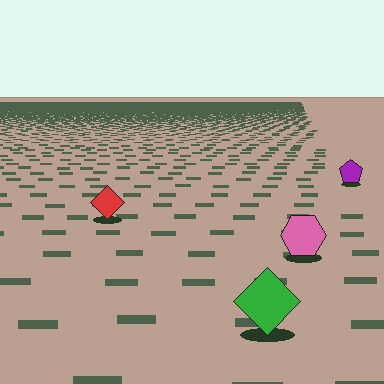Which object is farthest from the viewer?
The purple pentagon is farthest from the viewer. It appears smaller and the ground texture around it is denser.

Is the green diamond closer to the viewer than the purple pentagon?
Yes. The green diamond is closer — you can tell from the texture gradient: the ground texture is coarser near it.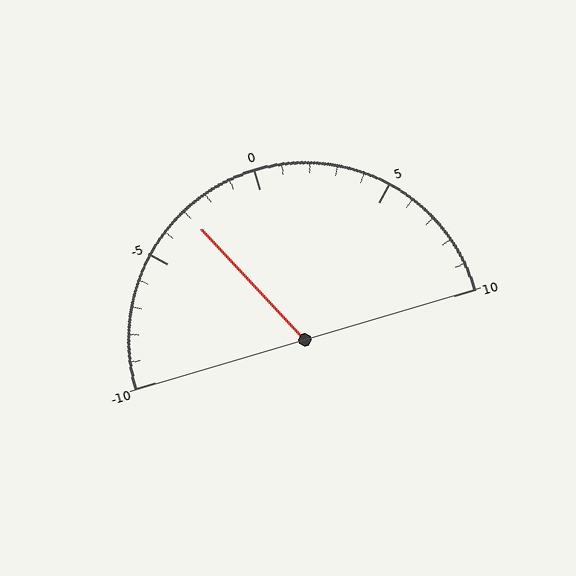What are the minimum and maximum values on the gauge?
The gauge ranges from -10 to 10.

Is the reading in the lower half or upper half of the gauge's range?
The reading is in the lower half of the range (-10 to 10).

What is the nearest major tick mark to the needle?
The nearest major tick mark is -5.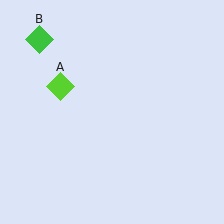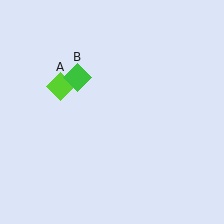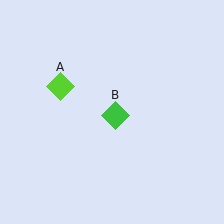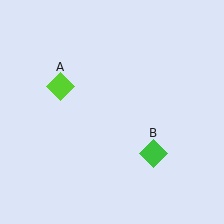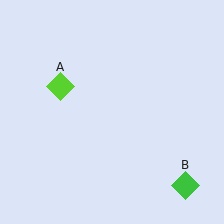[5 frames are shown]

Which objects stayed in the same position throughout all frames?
Lime diamond (object A) remained stationary.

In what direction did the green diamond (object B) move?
The green diamond (object B) moved down and to the right.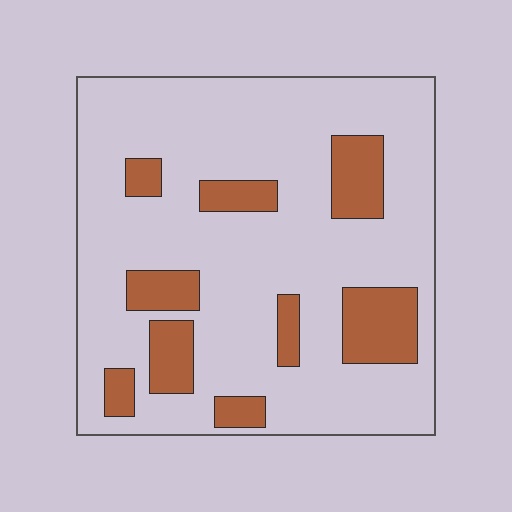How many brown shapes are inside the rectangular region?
9.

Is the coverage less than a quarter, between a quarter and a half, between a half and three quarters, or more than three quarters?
Less than a quarter.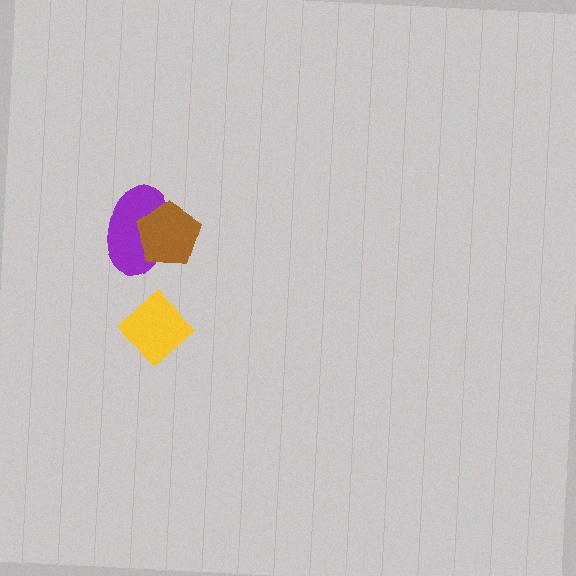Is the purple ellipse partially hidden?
Yes, it is partially covered by another shape.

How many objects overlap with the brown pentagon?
1 object overlaps with the brown pentagon.